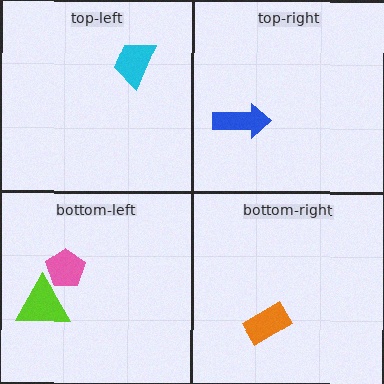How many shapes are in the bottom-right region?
1.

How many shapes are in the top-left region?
1.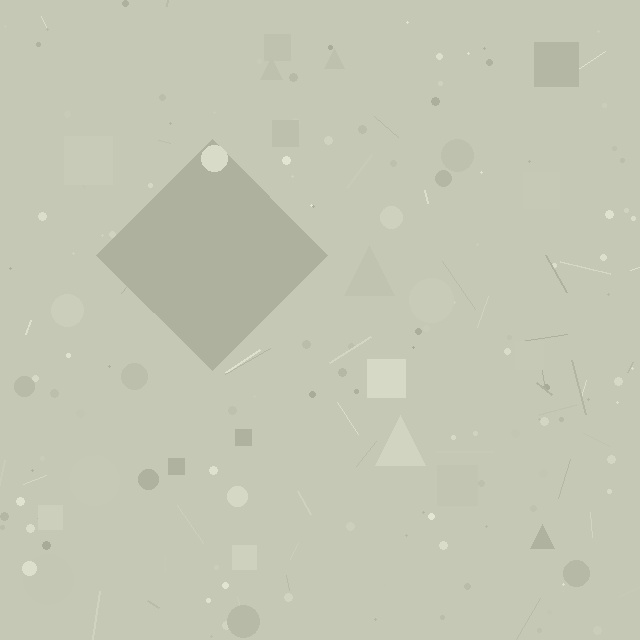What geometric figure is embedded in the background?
A diamond is embedded in the background.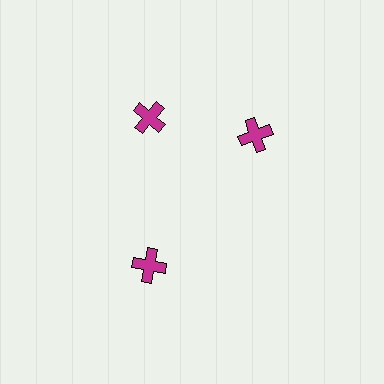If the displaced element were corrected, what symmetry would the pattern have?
It would have 3-fold rotational symmetry — the pattern would map onto itself every 120 degrees.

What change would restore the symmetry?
The symmetry would be restored by rotating it back into even spacing with its neighbors so that all 3 crosses sit at equal angles and equal distance from the center.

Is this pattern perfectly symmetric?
No. The 3 magenta crosses are arranged in a ring, but one element near the 3 o'clock position is rotated out of alignment along the ring, breaking the 3-fold rotational symmetry.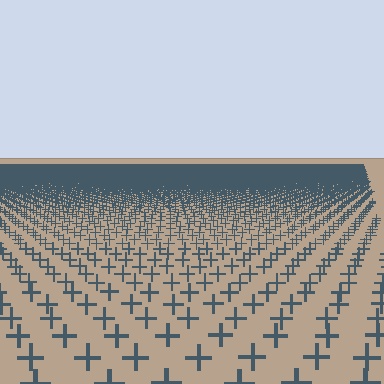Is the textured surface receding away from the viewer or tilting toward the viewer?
The surface is receding away from the viewer. Texture elements get smaller and denser toward the top.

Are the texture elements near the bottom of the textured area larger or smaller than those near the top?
Larger. Near the bottom, elements are closer to the viewer and appear at a bigger on-screen size.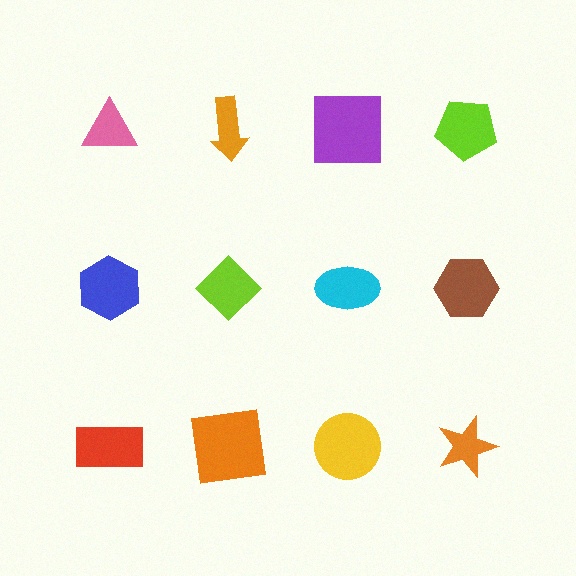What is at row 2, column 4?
A brown hexagon.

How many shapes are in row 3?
4 shapes.